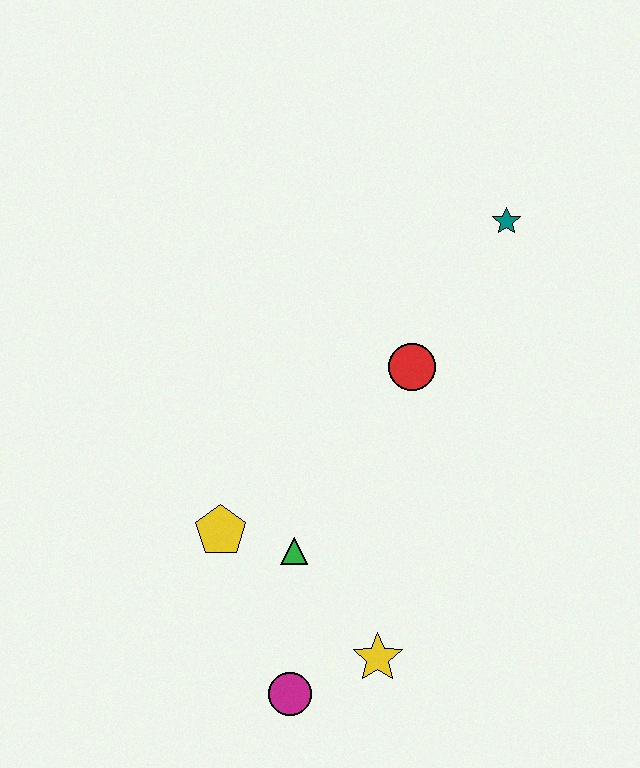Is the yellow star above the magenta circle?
Yes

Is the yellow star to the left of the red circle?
Yes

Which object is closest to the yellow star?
The magenta circle is closest to the yellow star.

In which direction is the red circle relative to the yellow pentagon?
The red circle is to the right of the yellow pentagon.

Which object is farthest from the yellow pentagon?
The teal star is farthest from the yellow pentagon.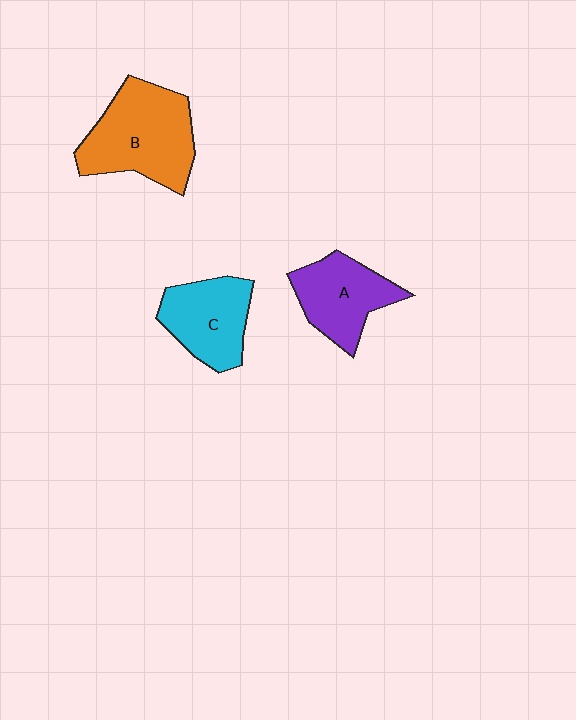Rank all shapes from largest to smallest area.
From largest to smallest: B (orange), C (cyan), A (purple).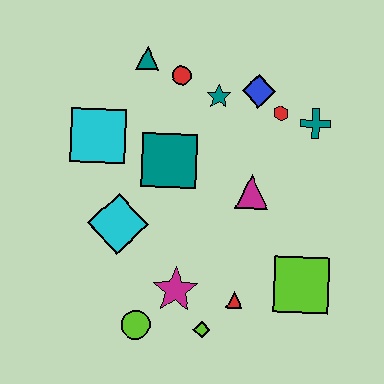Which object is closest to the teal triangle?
The red circle is closest to the teal triangle.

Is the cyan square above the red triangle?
Yes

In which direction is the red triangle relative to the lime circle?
The red triangle is to the right of the lime circle.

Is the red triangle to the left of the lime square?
Yes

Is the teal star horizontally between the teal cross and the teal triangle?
Yes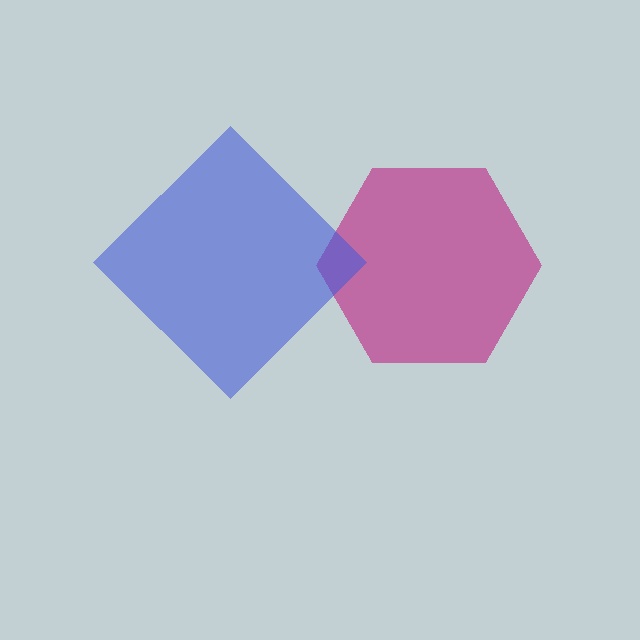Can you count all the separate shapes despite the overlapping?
Yes, there are 2 separate shapes.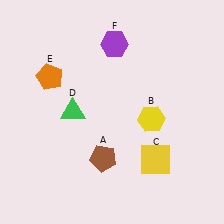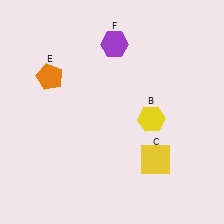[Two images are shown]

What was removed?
The brown pentagon (A), the green triangle (D) were removed in Image 2.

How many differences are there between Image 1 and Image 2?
There are 2 differences between the two images.